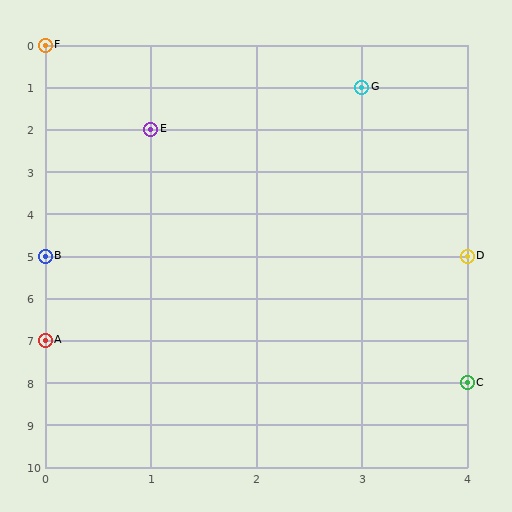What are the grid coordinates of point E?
Point E is at grid coordinates (1, 2).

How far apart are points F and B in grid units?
Points F and B are 5 rows apart.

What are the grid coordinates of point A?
Point A is at grid coordinates (0, 7).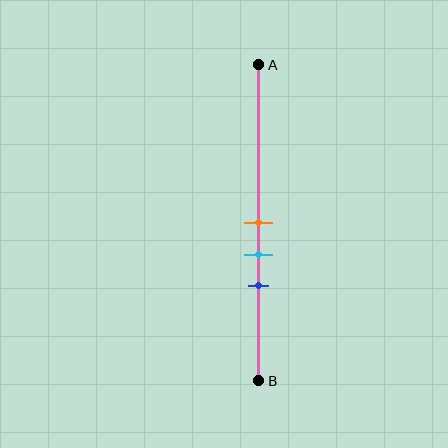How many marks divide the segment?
There are 3 marks dividing the segment.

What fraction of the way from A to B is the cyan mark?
The cyan mark is approximately 60% (0.6) of the way from A to B.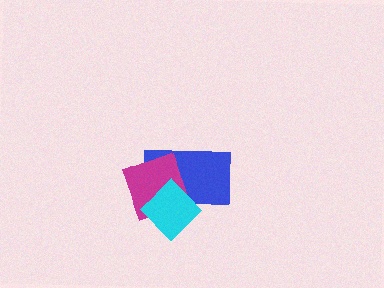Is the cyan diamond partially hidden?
No, no other shape covers it.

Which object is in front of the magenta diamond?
The cyan diamond is in front of the magenta diamond.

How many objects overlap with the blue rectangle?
2 objects overlap with the blue rectangle.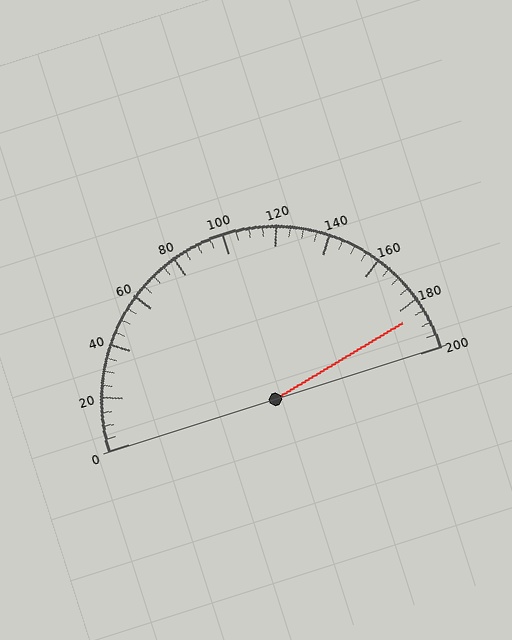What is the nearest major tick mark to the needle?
The nearest major tick mark is 180.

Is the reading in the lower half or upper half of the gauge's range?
The reading is in the upper half of the range (0 to 200).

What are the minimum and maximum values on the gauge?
The gauge ranges from 0 to 200.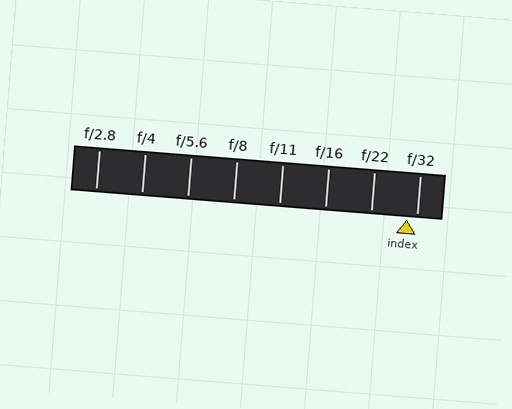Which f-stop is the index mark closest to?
The index mark is closest to f/32.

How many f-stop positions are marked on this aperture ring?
There are 8 f-stop positions marked.